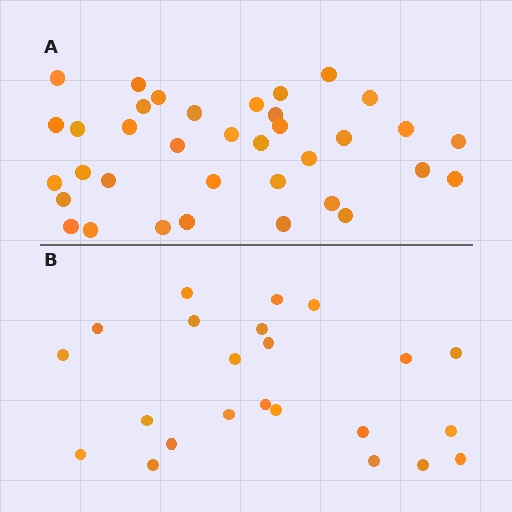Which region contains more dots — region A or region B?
Region A (the top region) has more dots.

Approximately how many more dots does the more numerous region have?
Region A has approximately 15 more dots than region B.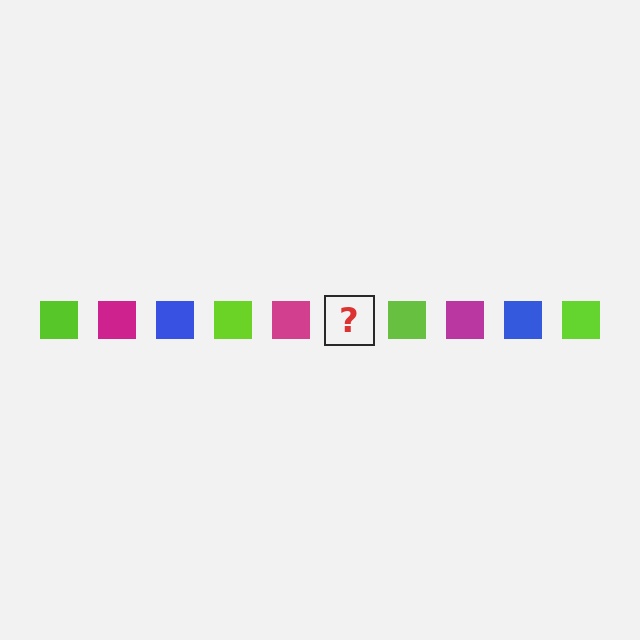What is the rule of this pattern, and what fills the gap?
The rule is that the pattern cycles through lime, magenta, blue squares. The gap should be filled with a blue square.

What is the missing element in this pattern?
The missing element is a blue square.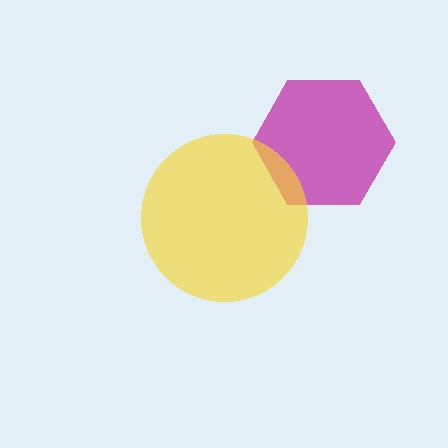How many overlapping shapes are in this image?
There are 2 overlapping shapes in the image.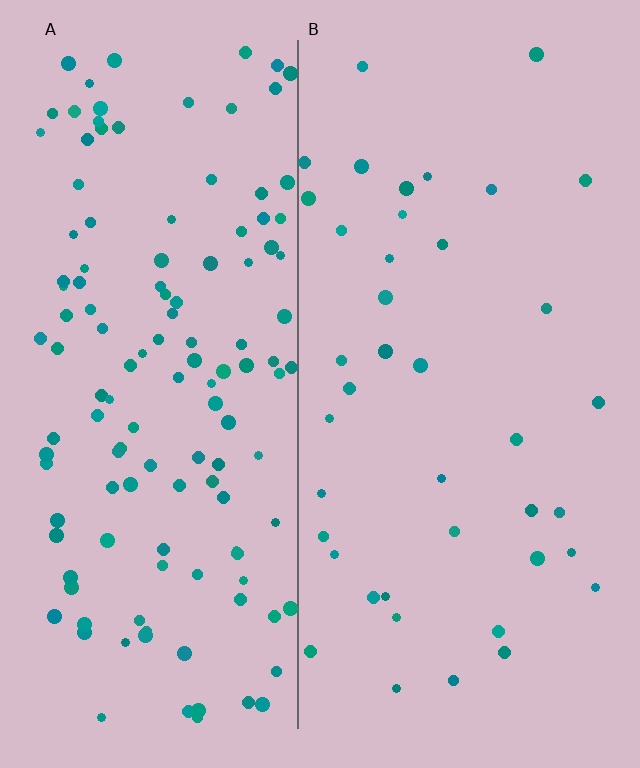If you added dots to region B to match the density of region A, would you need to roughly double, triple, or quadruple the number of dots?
Approximately triple.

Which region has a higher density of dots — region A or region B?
A (the left).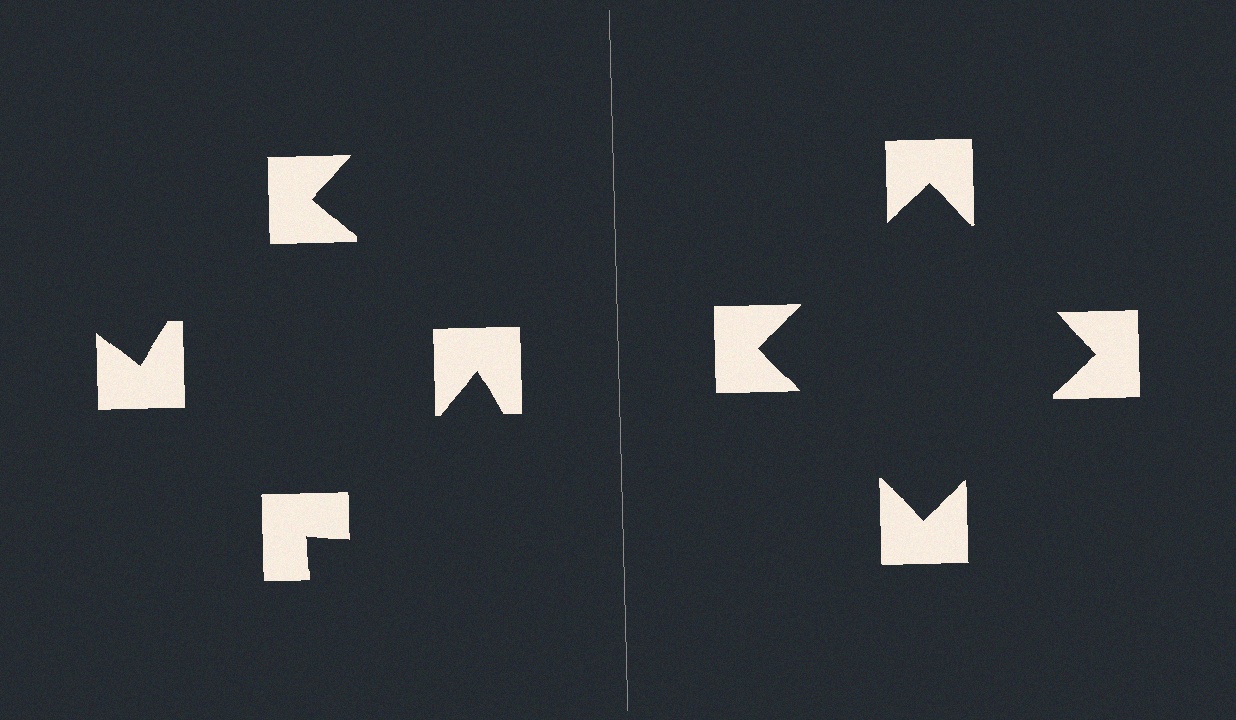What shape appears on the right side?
An illusory square.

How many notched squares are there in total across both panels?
8 — 4 on each side.